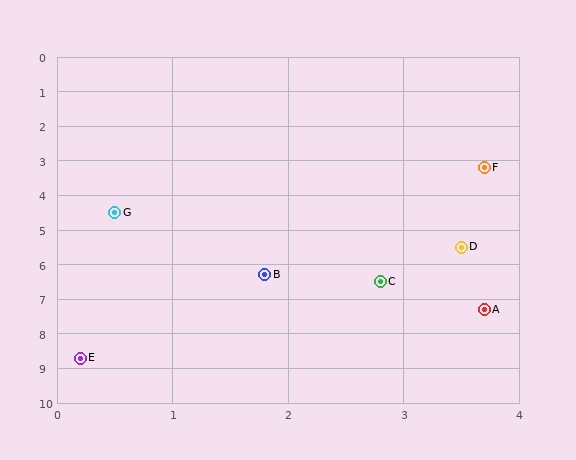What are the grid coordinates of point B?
Point B is at approximately (1.8, 6.3).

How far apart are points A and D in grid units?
Points A and D are about 1.8 grid units apart.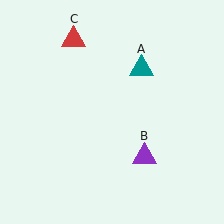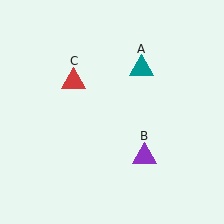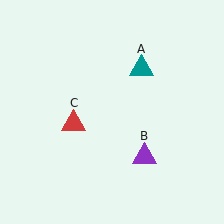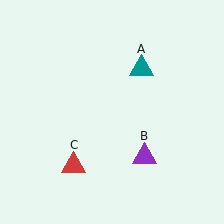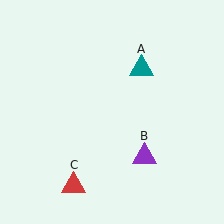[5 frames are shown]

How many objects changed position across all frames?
1 object changed position: red triangle (object C).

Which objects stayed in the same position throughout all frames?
Teal triangle (object A) and purple triangle (object B) remained stationary.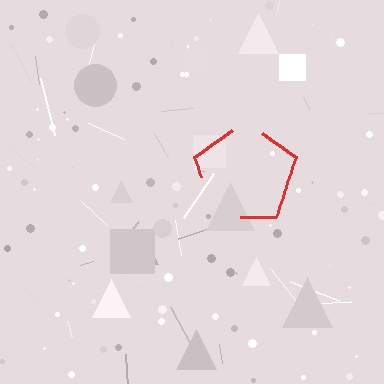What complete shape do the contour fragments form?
The contour fragments form a pentagon.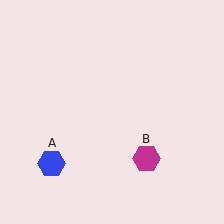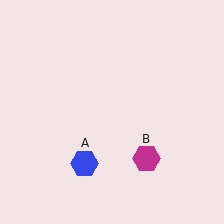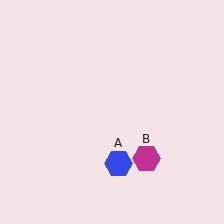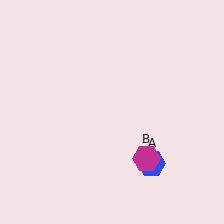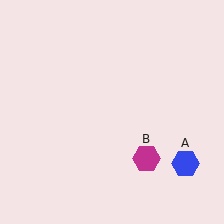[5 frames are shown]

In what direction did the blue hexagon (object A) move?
The blue hexagon (object A) moved right.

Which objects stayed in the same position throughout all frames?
Magenta hexagon (object B) remained stationary.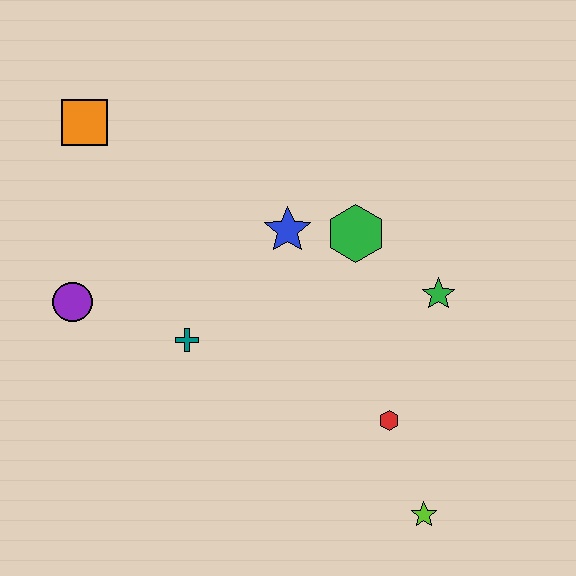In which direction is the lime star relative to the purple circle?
The lime star is to the right of the purple circle.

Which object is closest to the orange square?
The purple circle is closest to the orange square.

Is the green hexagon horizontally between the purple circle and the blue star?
No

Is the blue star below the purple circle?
No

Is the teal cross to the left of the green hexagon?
Yes